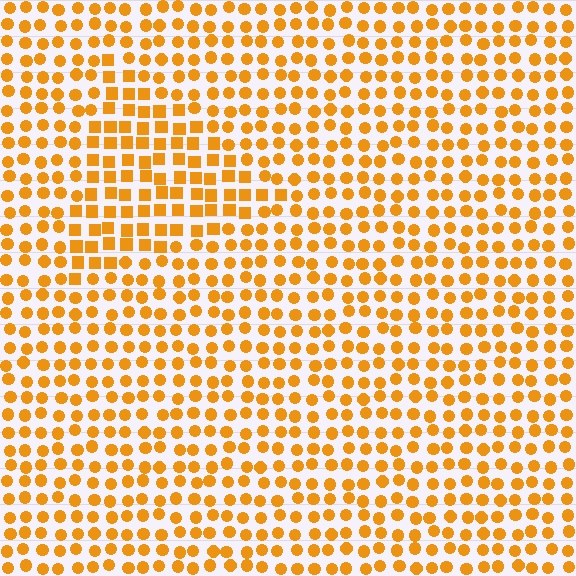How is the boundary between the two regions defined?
The boundary is defined by a change in element shape: squares inside vs. circles outside. All elements share the same color and spacing.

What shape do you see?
I see a triangle.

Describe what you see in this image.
The image is filled with small orange elements arranged in a uniform grid. A triangle-shaped region contains squares, while the surrounding area contains circles. The boundary is defined purely by the change in element shape.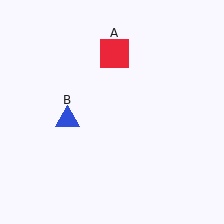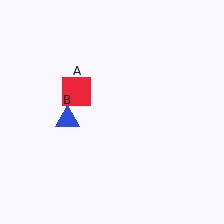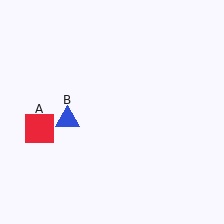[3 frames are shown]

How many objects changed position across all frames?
1 object changed position: red square (object A).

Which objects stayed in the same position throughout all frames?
Blue triangle (object B) remained stationary.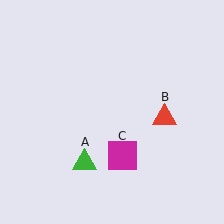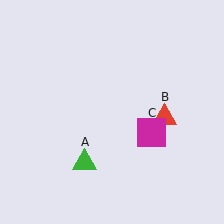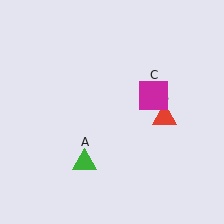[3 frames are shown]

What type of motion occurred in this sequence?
The magenta square (object C) rotated counterclockwise around the center of the scene.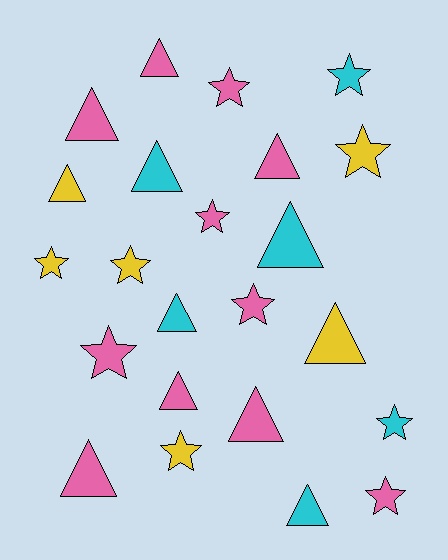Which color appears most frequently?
Pink, with 11 objects.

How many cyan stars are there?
There are 2 cyan stars.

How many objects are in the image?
There are 23 objects.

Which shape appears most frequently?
Triangle, with 12 objects.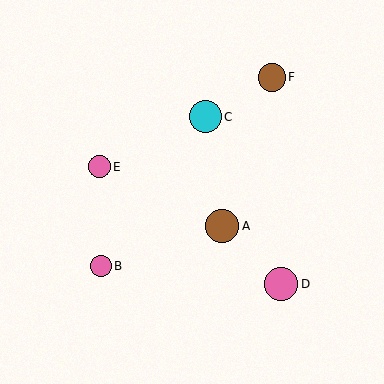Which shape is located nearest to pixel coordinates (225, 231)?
The brown circle (labeled A) at (222, 226) is nearest to that location.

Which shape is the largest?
The brown circle (labeled A) is the largest.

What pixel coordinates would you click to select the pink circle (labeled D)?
Click at (281, 284) to select the pink circle D.